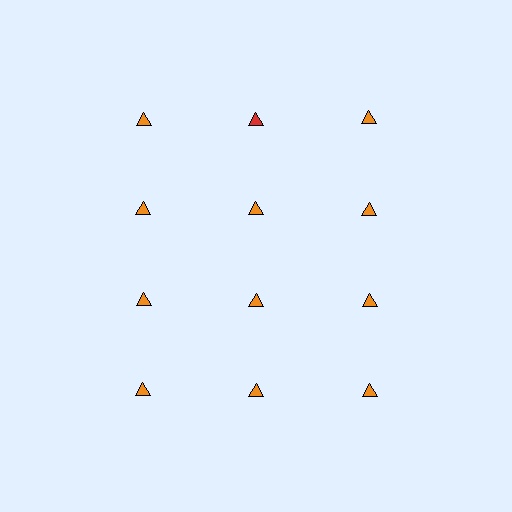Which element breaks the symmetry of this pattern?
The red triangle in the top row, second from left column breaks the symmetry. All other shapes are orange triangles.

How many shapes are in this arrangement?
There are 12 shapes arranged in a grid pattern.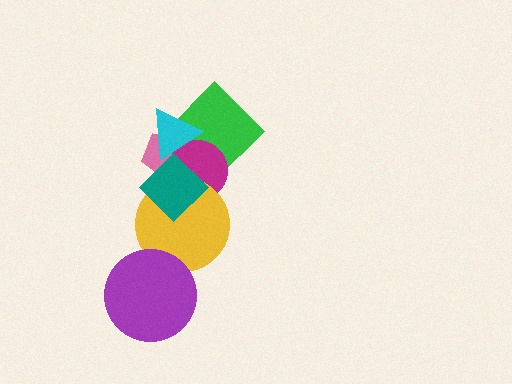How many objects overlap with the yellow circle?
3 objects overlap with the yellow circle.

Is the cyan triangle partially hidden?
Yes, it is partially covered by another shape.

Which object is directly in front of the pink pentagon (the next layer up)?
The green diamond is directly in front of the pink pentagon.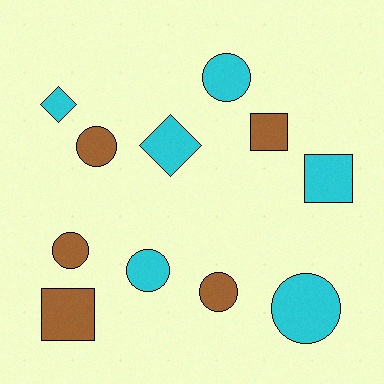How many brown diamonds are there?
There are no brown diamonds.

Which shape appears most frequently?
Circle, with 6 objects.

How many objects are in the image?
There are 11 objects.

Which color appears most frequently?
Cyan, with 6 objects.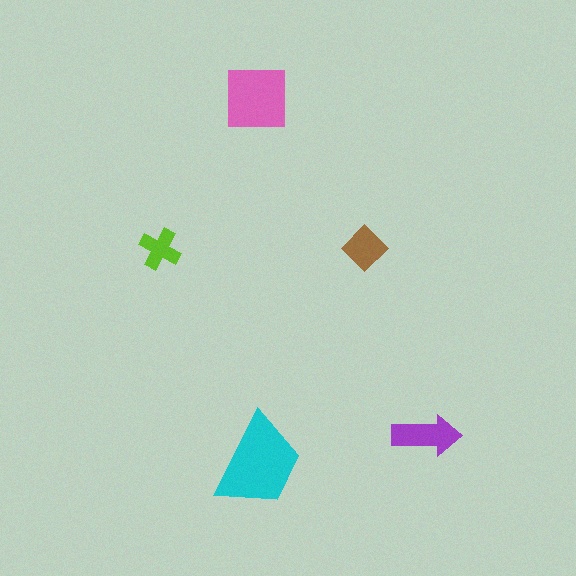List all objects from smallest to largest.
The lime cross, the brown diamond, the purple arrow, the pink square, the cyan trapezoid.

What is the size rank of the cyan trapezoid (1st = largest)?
1st.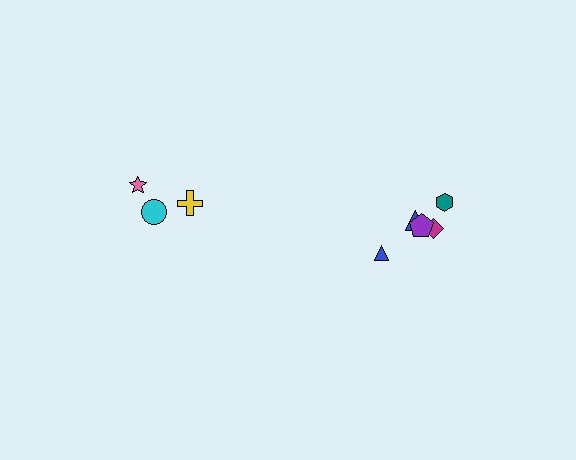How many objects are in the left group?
There are 3 objects.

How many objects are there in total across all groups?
There are 8 objects.